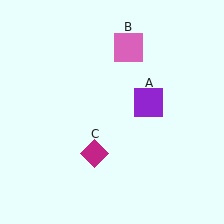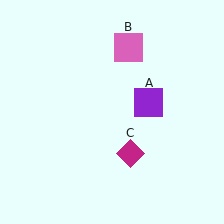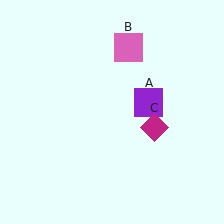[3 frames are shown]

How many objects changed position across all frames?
1 object changed position: magenta diamond (object C).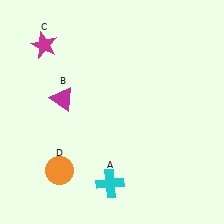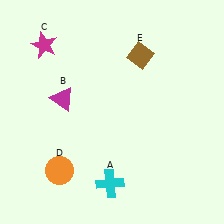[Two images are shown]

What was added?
A brown diamond (E) was added in Image 2.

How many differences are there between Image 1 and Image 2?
There is 1 difference between the two images.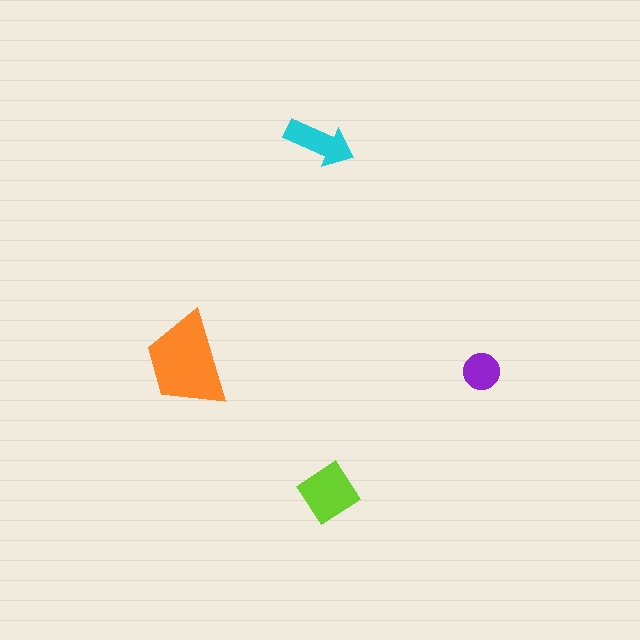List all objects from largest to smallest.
The orange trapezoid, the lime diamond, the cyan arrow, the purple circle.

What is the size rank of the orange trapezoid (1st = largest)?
1st.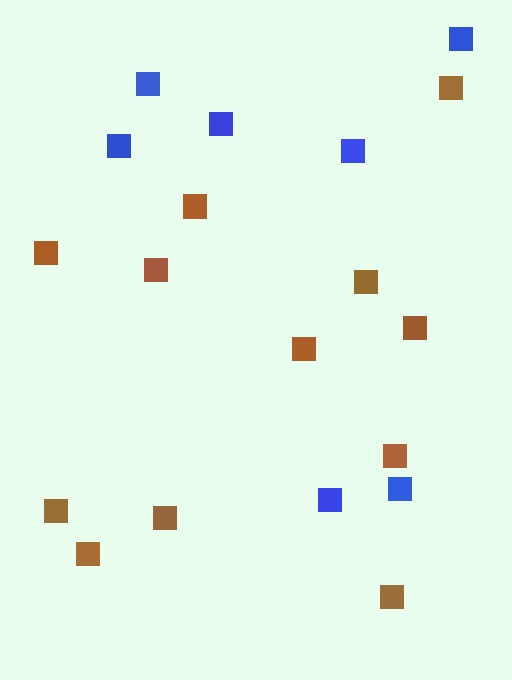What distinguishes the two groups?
There are 2 groups: one group of brown squares (12) and one group of blue squares (7).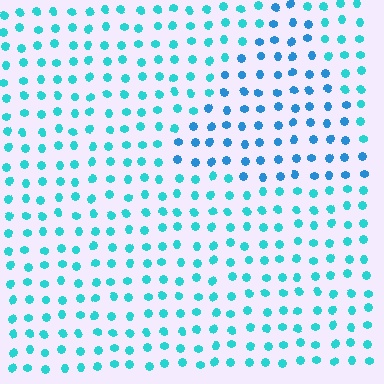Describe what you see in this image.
The image is filled with small cyan elements in a uniform arrangement. A triangle-shaped region is visible where the elements are tinted to a slightly different hue, forming a subtle color boundary.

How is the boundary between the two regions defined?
The boundary is defined purely by a slight shift in hue (about 26 degrees). Spacing, size, and orientation are identical on both sides.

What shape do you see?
I see a triangle.